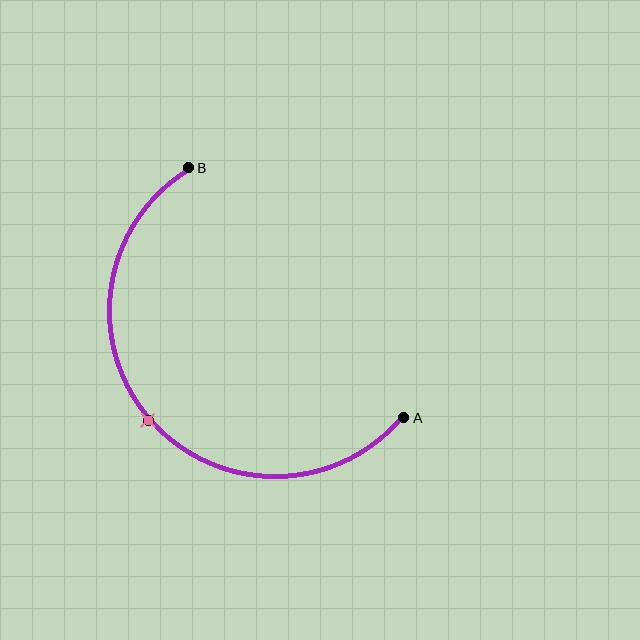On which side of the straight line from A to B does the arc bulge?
The arc bulges below and to the left of the straight line connecting A and B.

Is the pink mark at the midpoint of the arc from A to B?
Yes. The pink mark lies on the arc at equal arc-length from both A and B — it is the arc midpoint.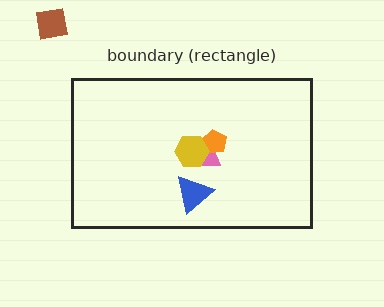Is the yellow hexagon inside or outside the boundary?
Inside.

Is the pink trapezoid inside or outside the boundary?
Inside.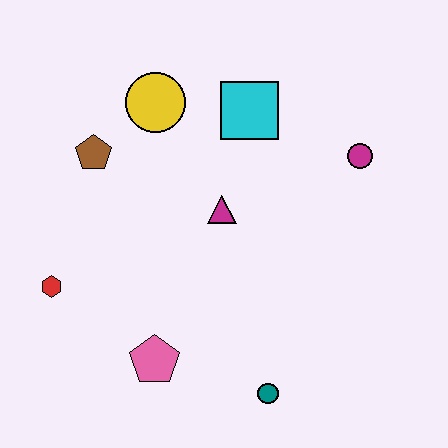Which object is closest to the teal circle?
The pink pentagon is closest to the teal circle.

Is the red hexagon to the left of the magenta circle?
Yes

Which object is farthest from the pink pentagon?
The magenta circle is farthest from the pink pentagon.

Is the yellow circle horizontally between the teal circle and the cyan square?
No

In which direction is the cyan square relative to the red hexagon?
The cyan square is to the right of the red hexagon.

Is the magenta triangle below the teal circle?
No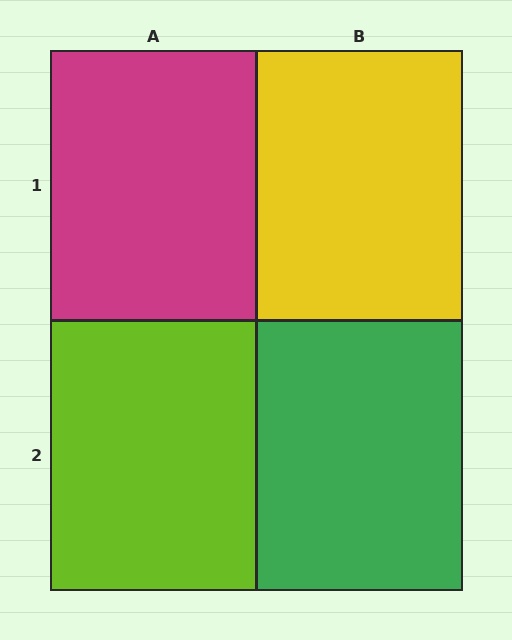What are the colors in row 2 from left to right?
Lime, green.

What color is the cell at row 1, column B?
Yellow.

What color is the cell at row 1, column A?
Magenta.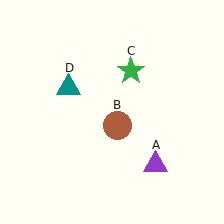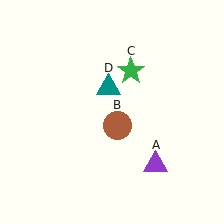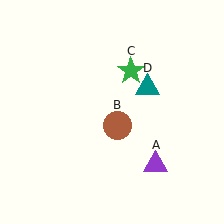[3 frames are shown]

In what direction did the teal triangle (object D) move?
The teal triangle (object D) moved right.